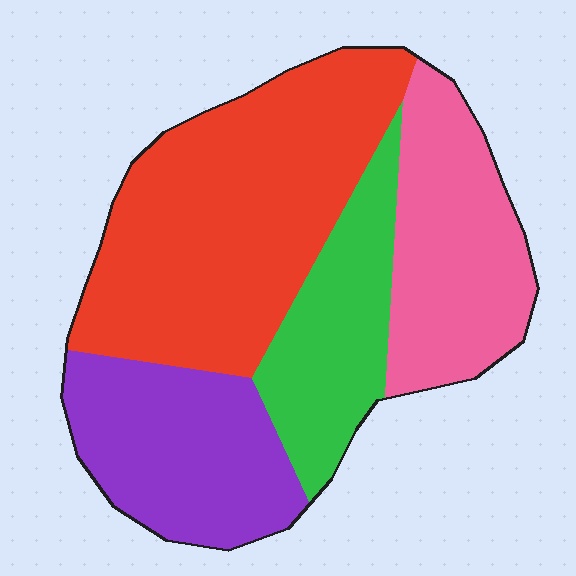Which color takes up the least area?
Green, at roughly 15%.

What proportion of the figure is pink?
Pink covers around 20% of the figure.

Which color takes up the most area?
Red, at roughly 40%.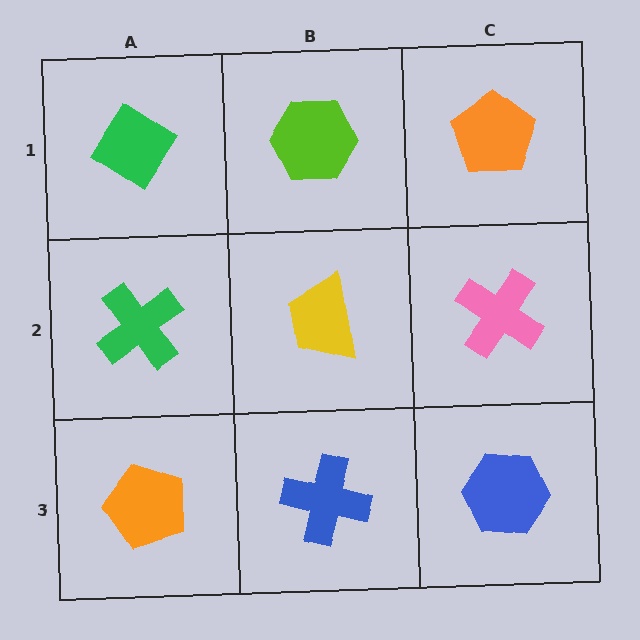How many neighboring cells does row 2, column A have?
3.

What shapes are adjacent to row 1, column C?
A pink cross (row 2, column C), a lime hexagon (row 1, column B).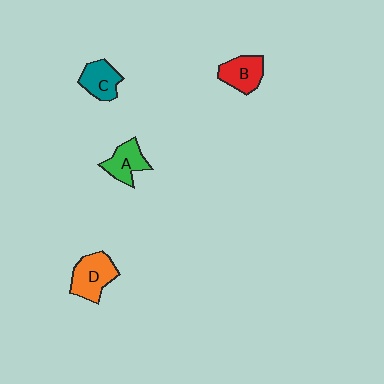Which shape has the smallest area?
Shape C (teal).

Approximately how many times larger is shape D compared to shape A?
Approximately 1.3 times.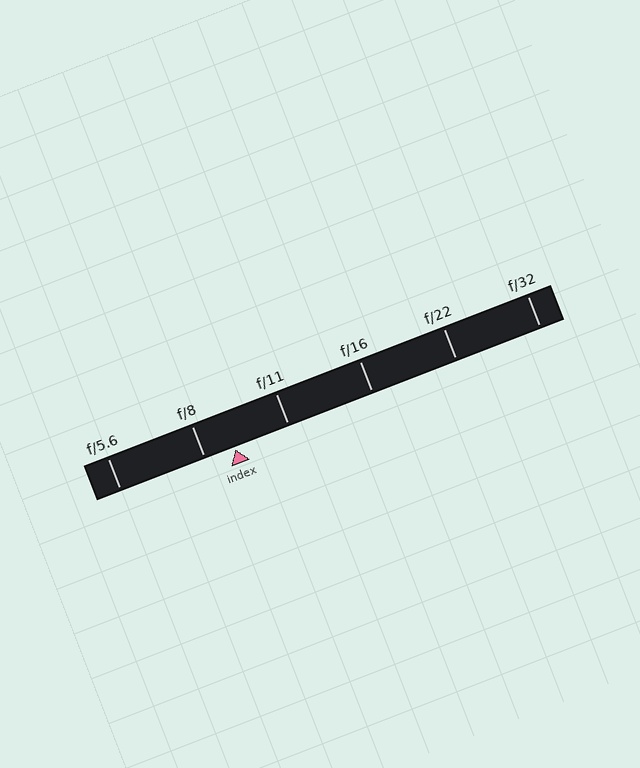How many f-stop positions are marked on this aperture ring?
There are 6 f-stop positions marked.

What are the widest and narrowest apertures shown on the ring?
The widest aperture shown is f/5.6 and the narrowest is f/32.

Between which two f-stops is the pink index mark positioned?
The index mark is between f/8 and f/11.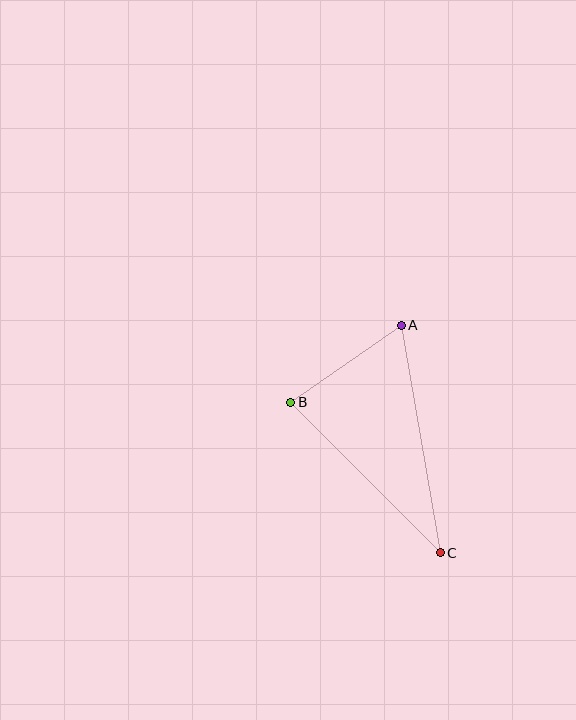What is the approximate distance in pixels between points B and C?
The distance between B and C is approximately 212 pixels.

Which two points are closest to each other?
Points A and B are closest to each other.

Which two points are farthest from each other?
Points A and C are farthest from each other.